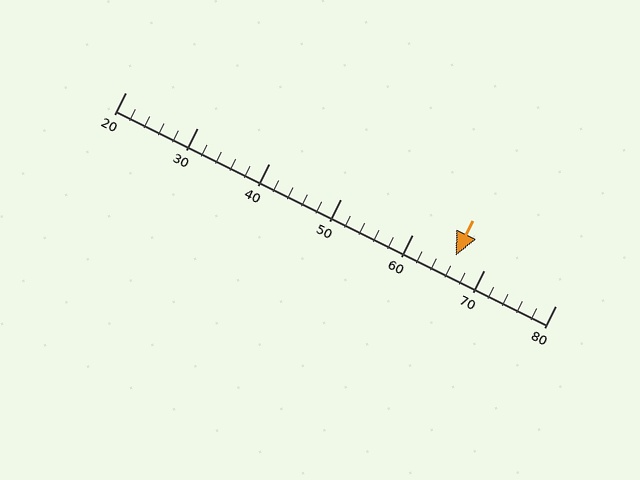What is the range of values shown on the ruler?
The ruler shows values from 20 to 80.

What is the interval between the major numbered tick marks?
The major tick marks are spaced 10 units apart.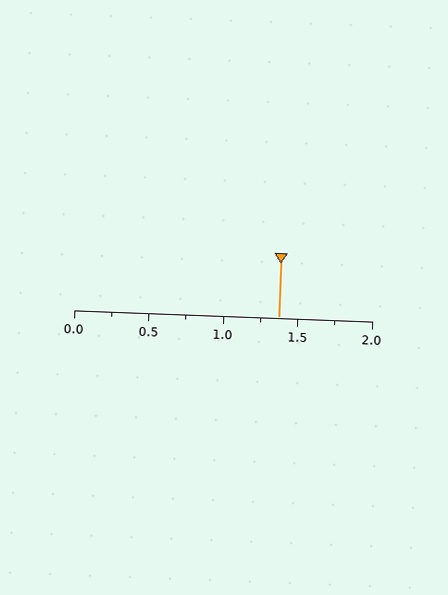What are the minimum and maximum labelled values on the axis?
The axis runs from 0.0 to 2.0.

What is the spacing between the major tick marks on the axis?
The major ticks are spaced 0.5 apart.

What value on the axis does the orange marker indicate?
The marker indicates approximately 1.38.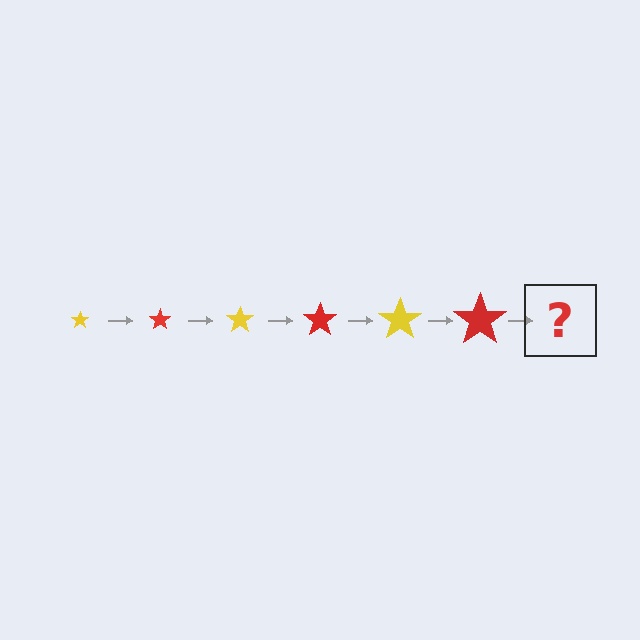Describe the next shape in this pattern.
It should be a yellow star, larger than the previous one.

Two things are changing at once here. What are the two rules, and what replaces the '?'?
The two rules are that the star grows larger each step and the color cycles through yellow and red. The '?' should be a yellow star, larger than the previous one.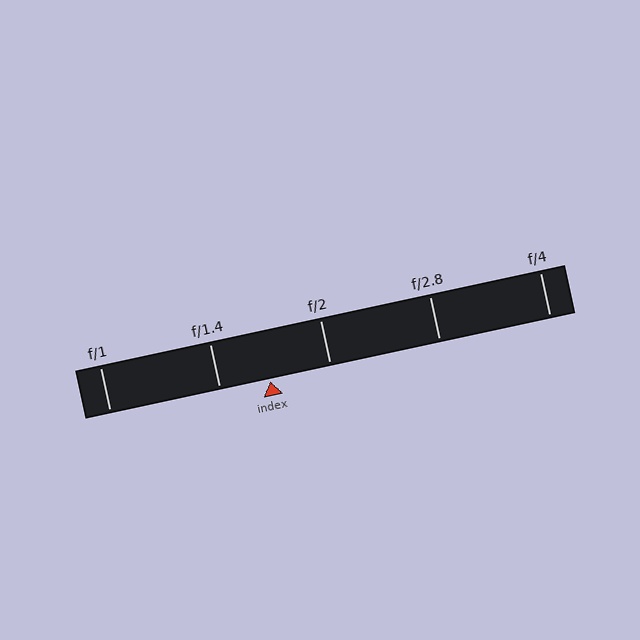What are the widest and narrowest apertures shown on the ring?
The widest aperture shown is f/1 and the narrowest is f/4.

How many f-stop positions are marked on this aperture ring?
There are 5 f-stop positions marked.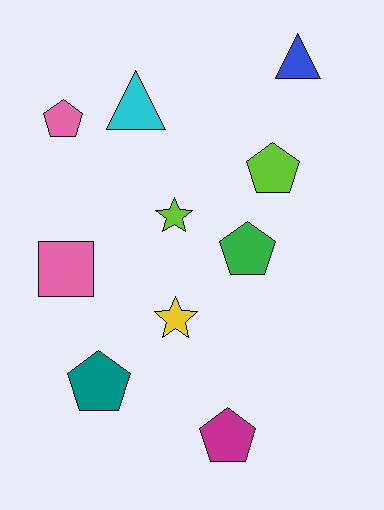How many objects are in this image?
There are 10 objects.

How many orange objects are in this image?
There are no orange objects.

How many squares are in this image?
There is 1 square.